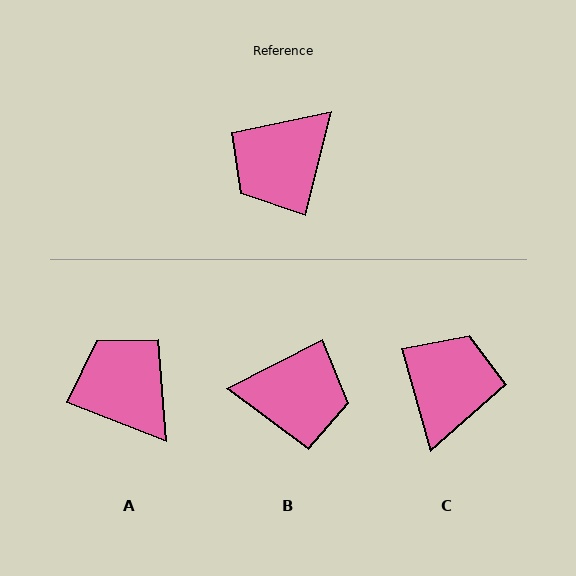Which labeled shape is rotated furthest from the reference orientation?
C, about 151 degrees away.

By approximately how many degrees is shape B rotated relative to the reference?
Approximately 131 degrees counter-clockwise.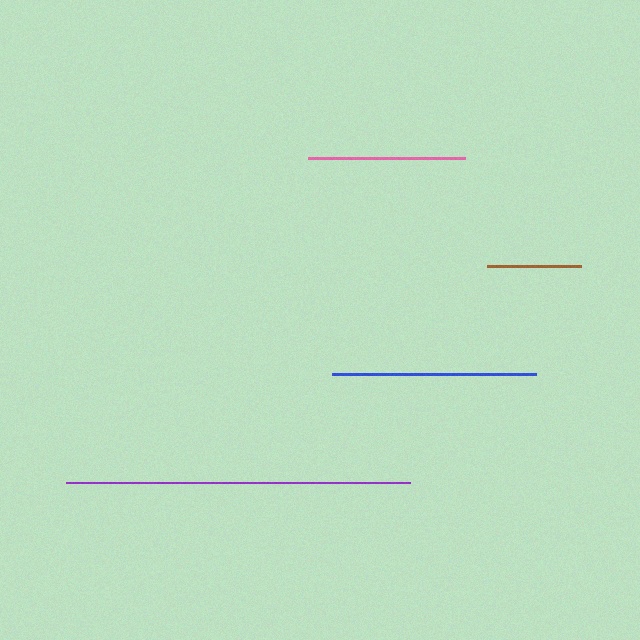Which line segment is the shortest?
The brown line is the shortest at approximately 94 pixels.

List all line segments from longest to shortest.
From longest to shortest: purple, blue, pink, brown.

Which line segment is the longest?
The purple line is the longest at approximately 344 pixels.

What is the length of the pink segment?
The pink segment is approximately 157 pixels long.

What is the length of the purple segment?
The purple segment is approximately 344 pixels long.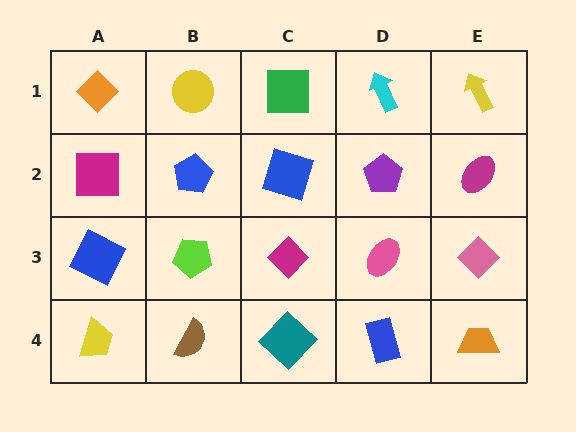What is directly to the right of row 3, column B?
A magenta diamond.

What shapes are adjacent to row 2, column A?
An orange diamond (row 1, column A), a blue square (row 3, column A), a blue pentagon (row 2, column B).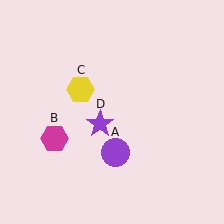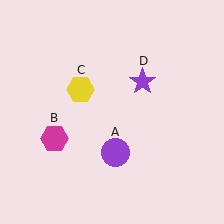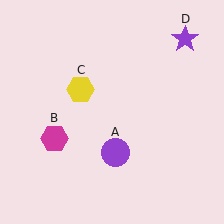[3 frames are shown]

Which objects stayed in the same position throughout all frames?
Purple circle (object A) and magenta hexagon (object B) and yellow hexagon (object C) remained stationary.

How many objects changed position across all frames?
1 object changed position: purple star (object D).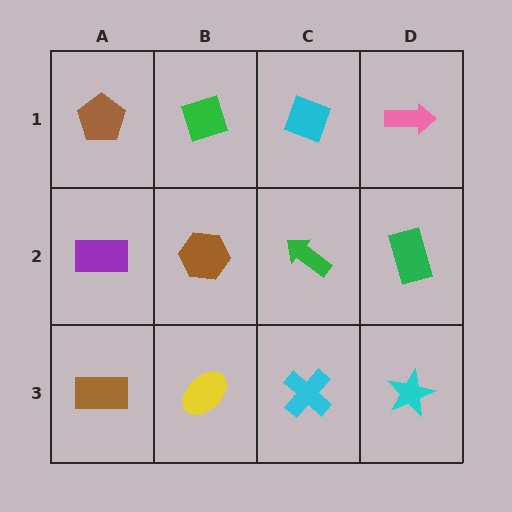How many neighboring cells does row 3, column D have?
2.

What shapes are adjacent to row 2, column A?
A brown pentagon (row 1, column A), a brown rectangle (row 3, column A), a brown hexagon (row 2, column B).